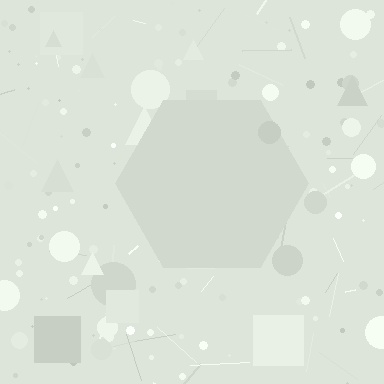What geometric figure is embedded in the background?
A hexagon is embedded in the background.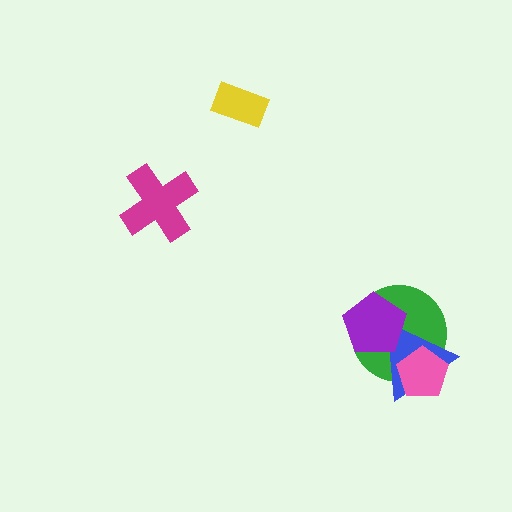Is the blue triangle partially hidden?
Yes, it is partially covered by another shape.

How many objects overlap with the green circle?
3 objects overlap with the green circle.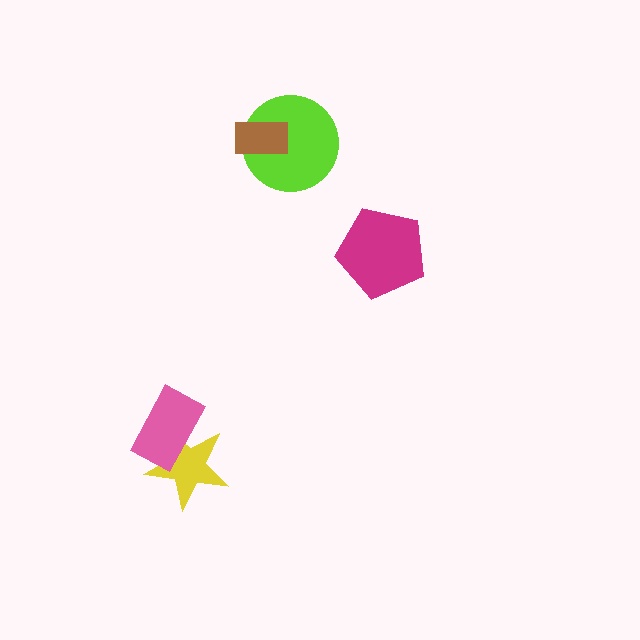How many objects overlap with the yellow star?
1 object overlaps with the yellow star.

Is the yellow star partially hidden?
Yes, it is partially covered by another shape.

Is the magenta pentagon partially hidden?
No, no other shape covers it.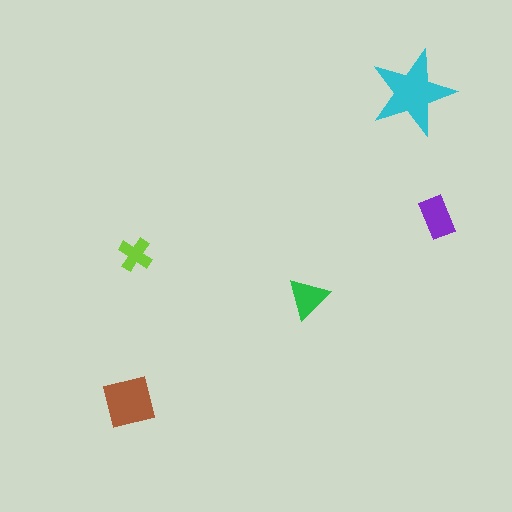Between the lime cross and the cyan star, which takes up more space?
The cyan star.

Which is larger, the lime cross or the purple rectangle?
The purple rectangle.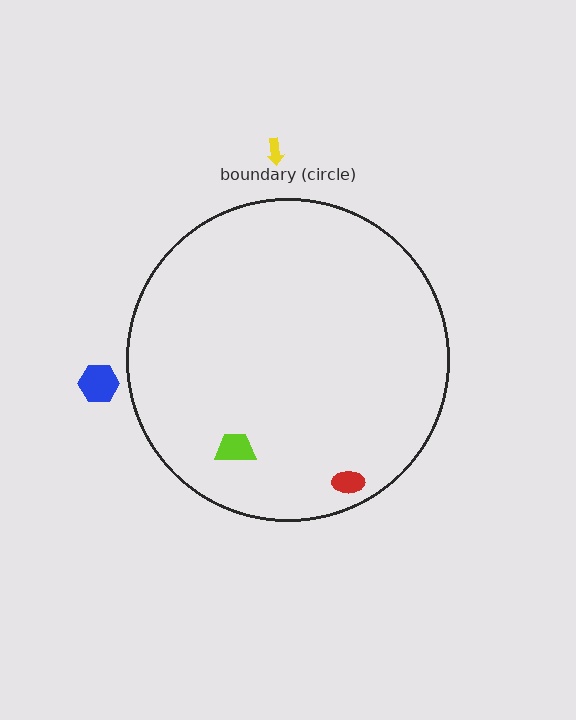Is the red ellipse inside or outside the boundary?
Inside.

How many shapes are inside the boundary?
2 inside, 2 outside.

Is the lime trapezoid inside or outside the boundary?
Inside.